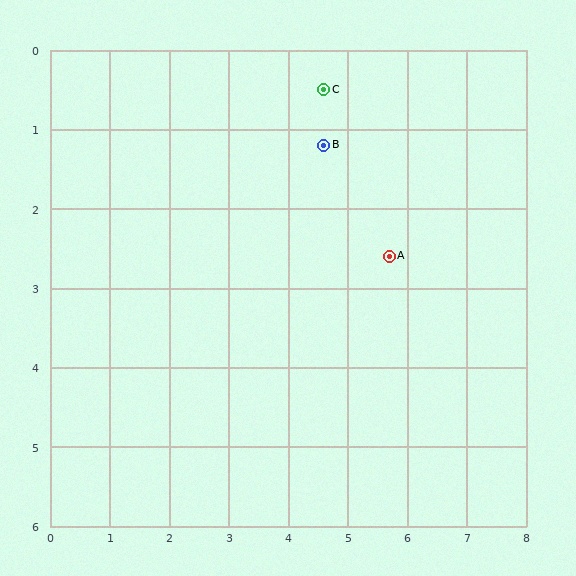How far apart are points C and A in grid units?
Points C and A are about 2.4 grid units apart.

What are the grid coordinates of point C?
Point C is at approximately (4.6, 0.5).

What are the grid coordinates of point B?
Point B is at approximately (4.6, 1.2).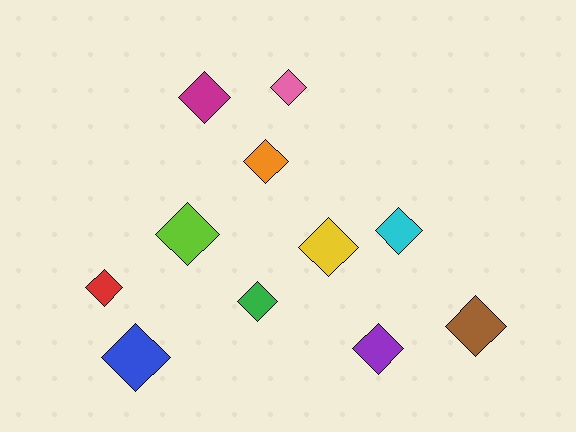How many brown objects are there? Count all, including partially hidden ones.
There is 1 brown object.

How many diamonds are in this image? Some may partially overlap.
There are 11 diamonds.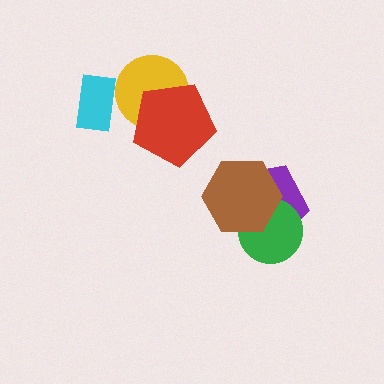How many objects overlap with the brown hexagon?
2 objects overlap with the brown hexagon.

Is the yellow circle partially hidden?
Yes, it is partially covered by another shape.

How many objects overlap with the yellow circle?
1 object overlaps with the yellow circle.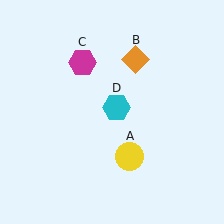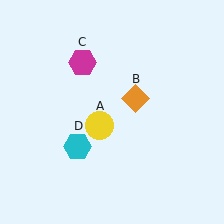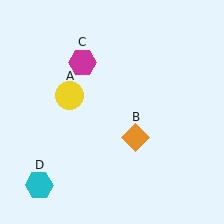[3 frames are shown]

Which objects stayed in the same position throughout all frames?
Magenta hexagon (object C) remained stationary.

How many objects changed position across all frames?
3 objects changed position: yellow circle (object A), orange diamond (object B), cyan hexagon (object D).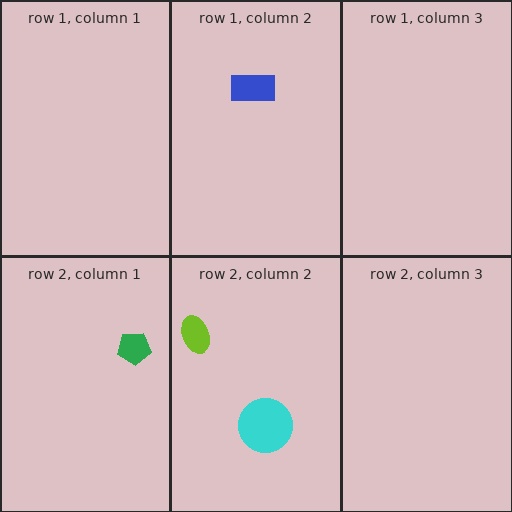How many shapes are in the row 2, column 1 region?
1.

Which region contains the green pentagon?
The row 2, column 1 region.